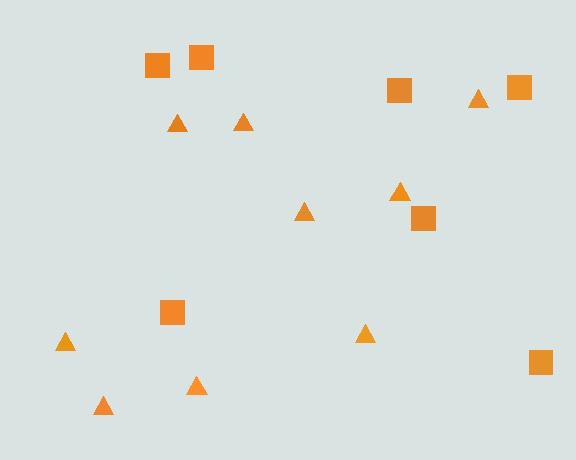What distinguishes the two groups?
There are 2 groups: one group of triangles (9) and one group of squares (7).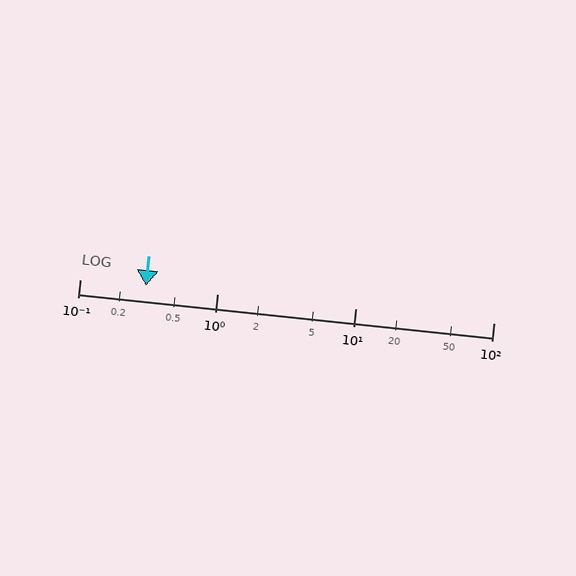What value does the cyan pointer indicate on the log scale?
The pointer indicates approximately 0.3.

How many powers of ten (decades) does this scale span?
The scale spans 3 decades, from 0.1 to 100.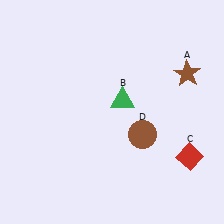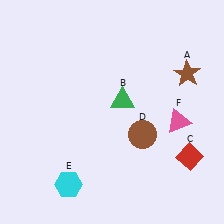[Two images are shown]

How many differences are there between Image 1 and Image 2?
There are 2 differences between the two images.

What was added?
A cyan hexagon (E), a pink triangle (F) were added in Image 2.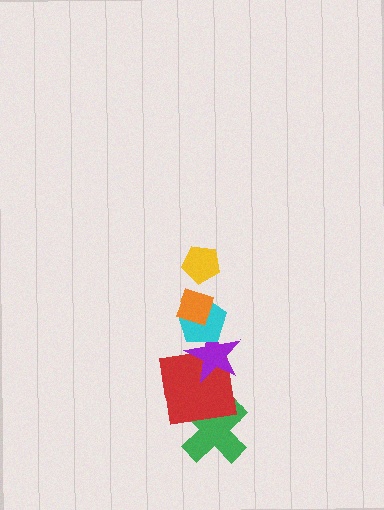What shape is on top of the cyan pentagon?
The orange diamond is on top of the cyan pentagon.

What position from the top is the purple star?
The purple star is 4th from the top.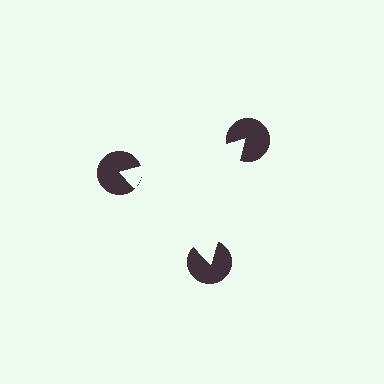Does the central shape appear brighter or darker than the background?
It typically appears slightly brighter than the background, even though no actual brightness change is drawn.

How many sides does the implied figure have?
3 sides.